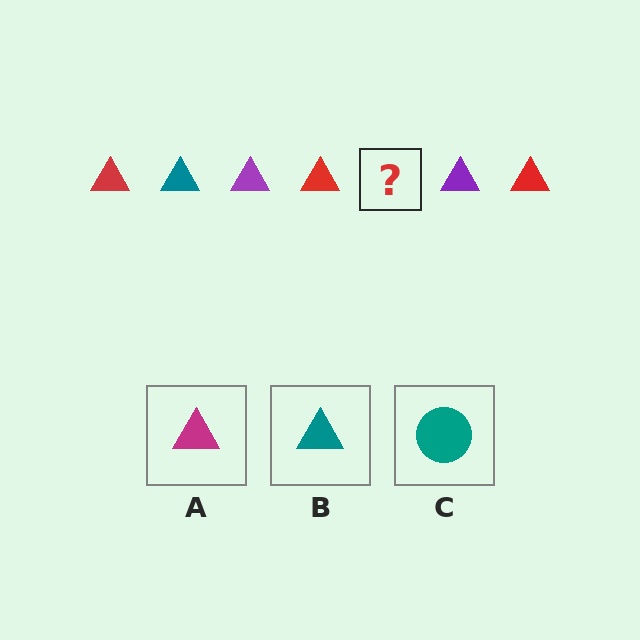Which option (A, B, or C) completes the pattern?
B.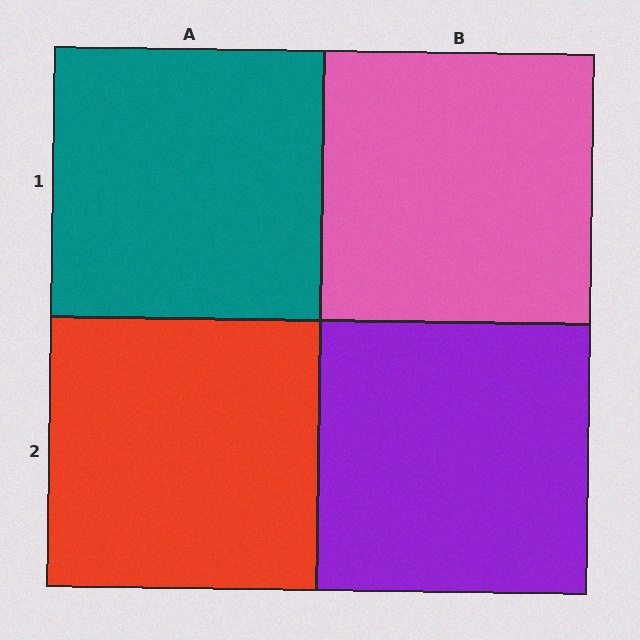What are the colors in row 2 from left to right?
Red, purple.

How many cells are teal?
1 cell is teal.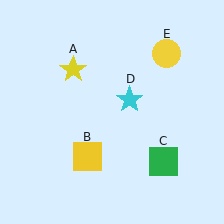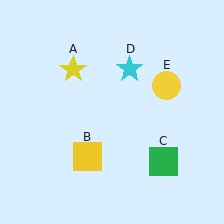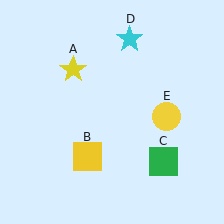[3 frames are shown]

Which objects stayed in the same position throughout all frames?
Yellow star (object A) and yellow square (object B) and green square (object C) remained stationary.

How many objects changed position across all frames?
2 objects changed position: cyan star (object D), yellow circle (object E).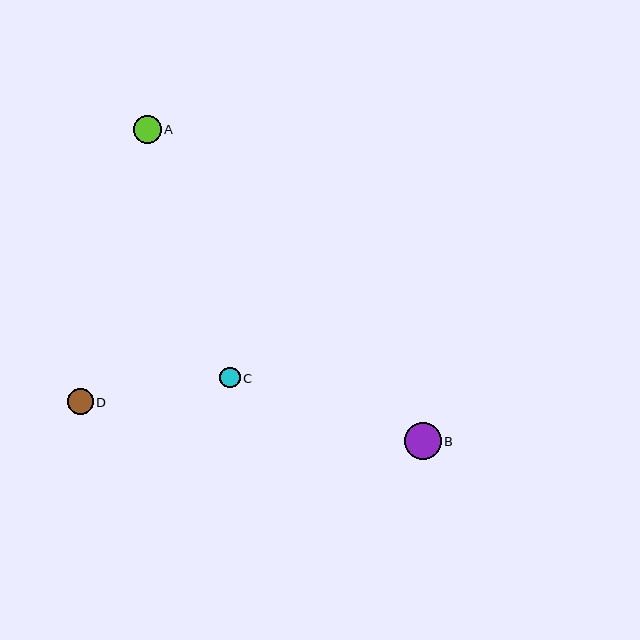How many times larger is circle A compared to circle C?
Circle A is approximately 1.4 times the size of circle C.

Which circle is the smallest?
Circle C is the smallest with a size of approximately 20 pixels.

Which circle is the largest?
Circle B is the largest with a size of approximately 37 pixels.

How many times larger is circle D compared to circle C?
Circle D is approximately 1.3 times the size of circle C.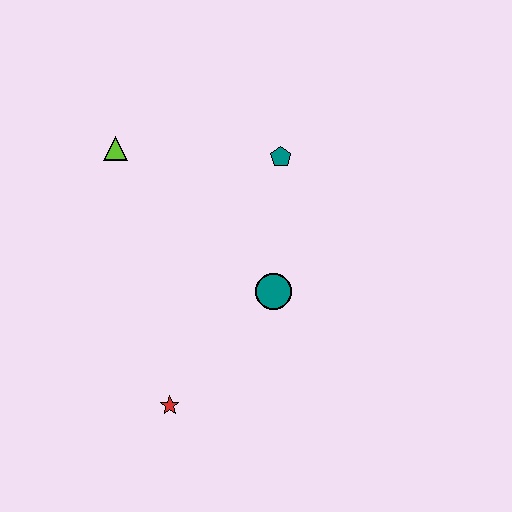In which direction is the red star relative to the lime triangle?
The red star is below the lime triangle.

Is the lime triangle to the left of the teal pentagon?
Yes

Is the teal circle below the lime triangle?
Yes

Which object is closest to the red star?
The teal circle is closest to the red star.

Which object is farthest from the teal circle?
The lime triangle is farthest from the teal circle.